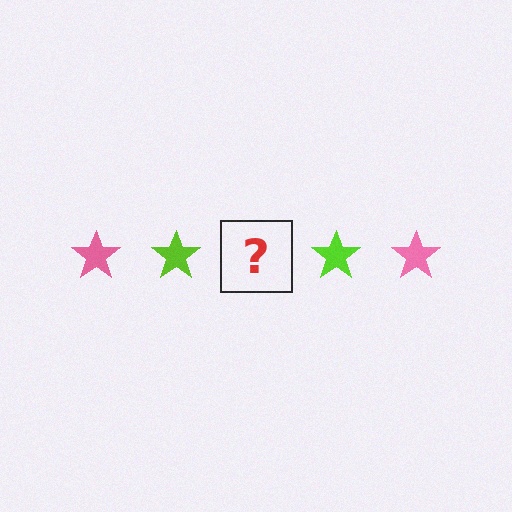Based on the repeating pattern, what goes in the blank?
The blank should be a pink star.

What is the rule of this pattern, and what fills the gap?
The rule is that the pattern cycles through pink, lime stars. The gap should be filled with a pink star.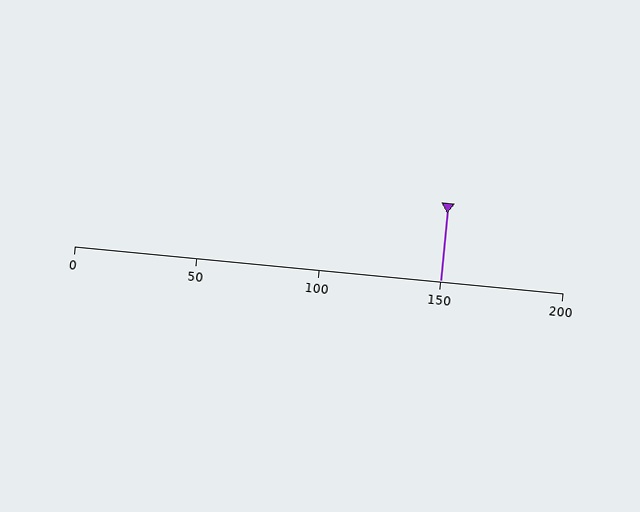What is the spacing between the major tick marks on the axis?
The major ticks are spaced 50 apart.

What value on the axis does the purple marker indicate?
The marker indicates approximately 150.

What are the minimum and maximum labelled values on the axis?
The axis runs from 0 to 200.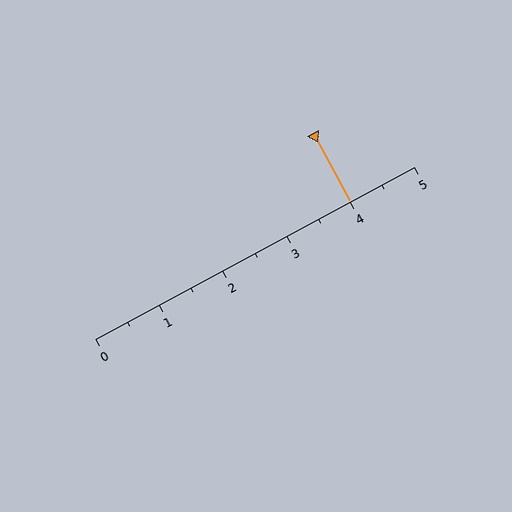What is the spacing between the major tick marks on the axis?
The major ticks are spaced 1 apart.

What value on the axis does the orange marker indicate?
The marker indicates approximately 4.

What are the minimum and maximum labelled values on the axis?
The axis runs from 0 to 5.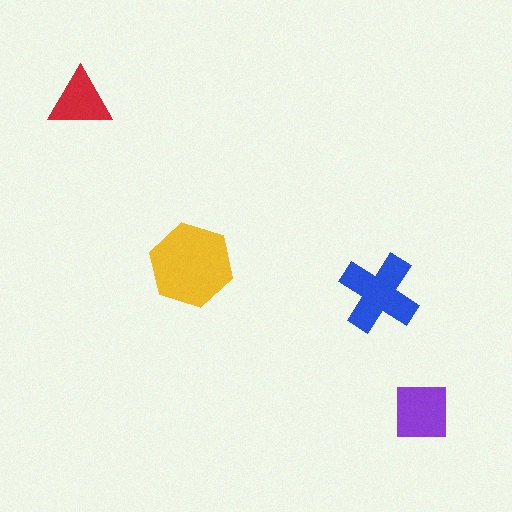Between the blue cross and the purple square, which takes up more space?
The blue cross.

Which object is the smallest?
The red triangle.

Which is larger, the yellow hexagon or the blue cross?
The yellow hexagon.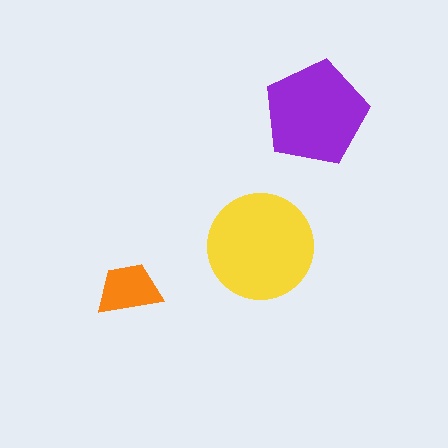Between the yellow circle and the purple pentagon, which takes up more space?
The yellow circle.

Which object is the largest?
The yellow circle.